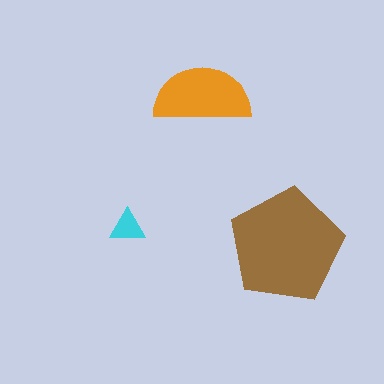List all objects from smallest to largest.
The cyan triangle, the orange semicircle, the brown pentagon.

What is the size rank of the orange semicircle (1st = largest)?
2nd.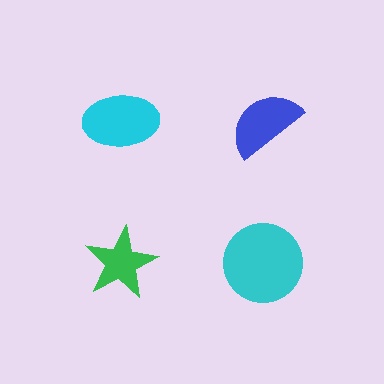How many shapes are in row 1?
2 shapes.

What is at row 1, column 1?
A cyan ellipse.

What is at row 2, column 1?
A green star.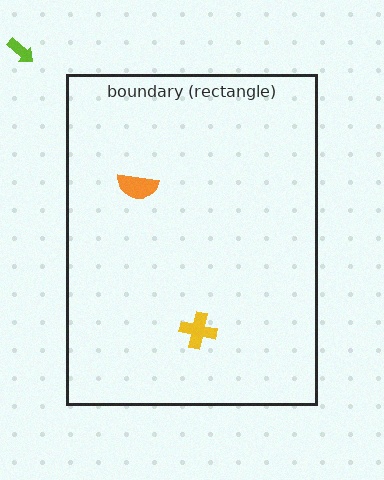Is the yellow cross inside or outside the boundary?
Inside.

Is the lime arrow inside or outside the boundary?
Outside.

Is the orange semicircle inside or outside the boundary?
Inside.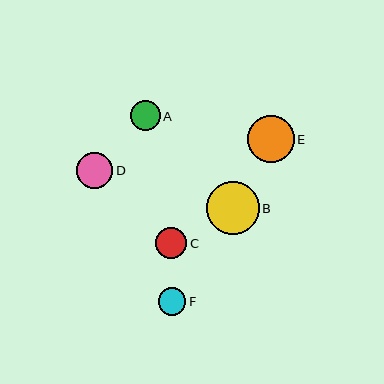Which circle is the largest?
Circle B is the largest with a size of approximately 52 pixels.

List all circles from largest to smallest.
From largest to smallest: B, E, D, C, A, F.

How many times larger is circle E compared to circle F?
Circle E is approximately 1.7 times the size of circle F.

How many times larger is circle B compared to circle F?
Circle B is approximately 1.9 times the size of circle F.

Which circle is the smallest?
Circle F is the smallest with a size of approximately 28 pixels.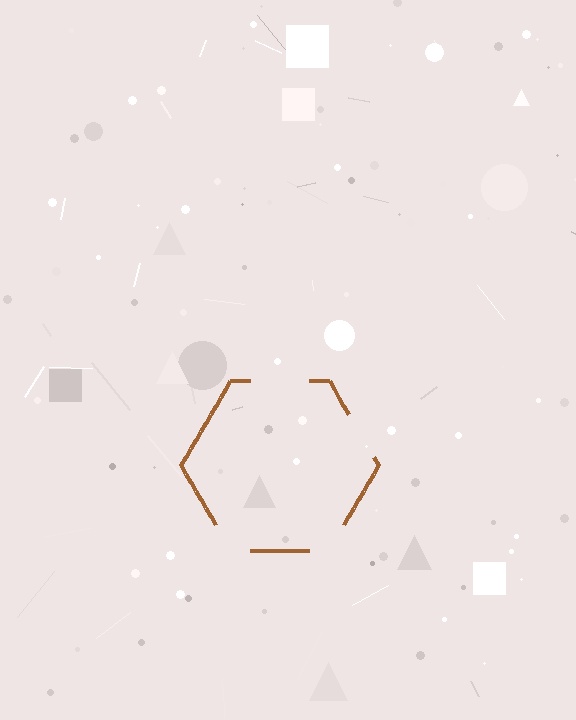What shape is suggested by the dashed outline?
The dashed outline suggests a hexagon.